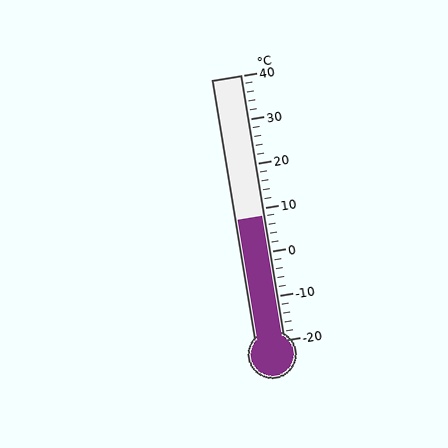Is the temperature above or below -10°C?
The temperature is above -10°C.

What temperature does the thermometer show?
The thermometer shows approximately 8°C.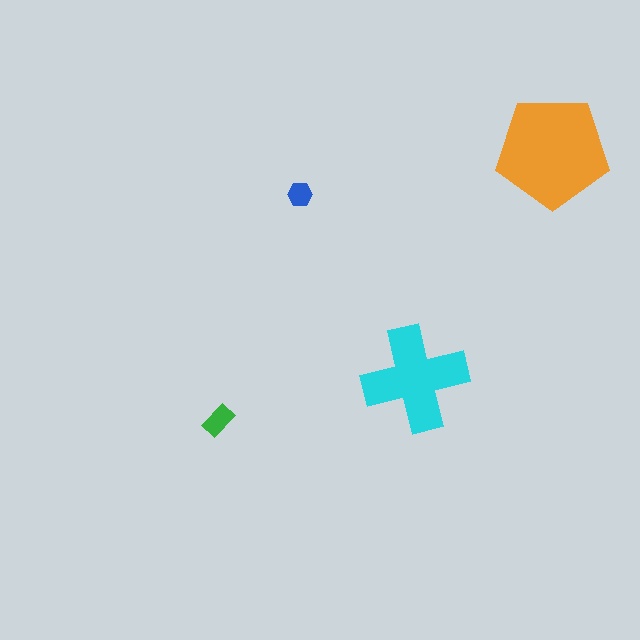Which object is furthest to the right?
The orange pentagon is rightmost.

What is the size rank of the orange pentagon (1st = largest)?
1st.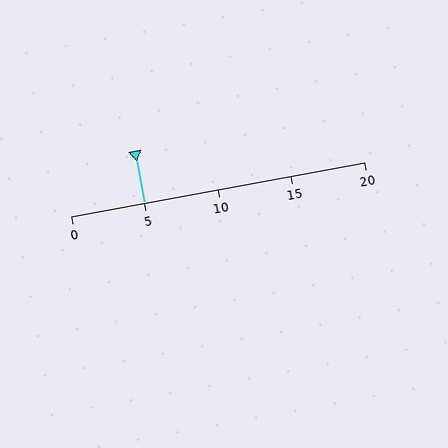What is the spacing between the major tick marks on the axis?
The major ticks are spaced 5 apart.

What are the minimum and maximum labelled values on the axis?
The axis runs from 0 to 20.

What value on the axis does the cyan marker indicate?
The marker indicates approximately 5.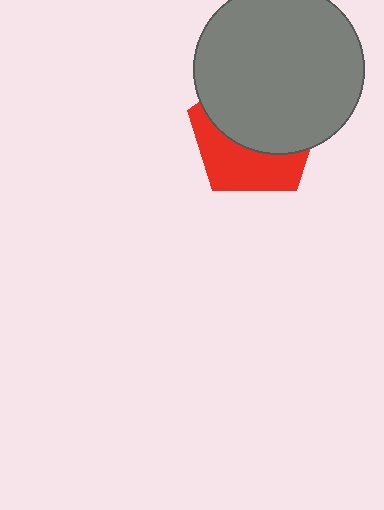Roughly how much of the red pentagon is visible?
A small part of it is visible (roughly 41%).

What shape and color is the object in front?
The object in front is a gray circle.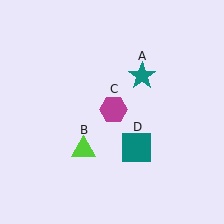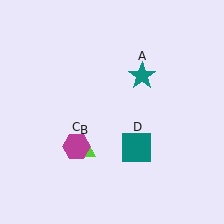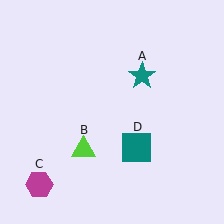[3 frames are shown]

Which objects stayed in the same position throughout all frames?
Teal star (object A) and lime triangle (object B) and teal square (object D) remained stationary.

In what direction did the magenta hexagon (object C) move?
The magenta hexagon (object C) moved down and to the left.